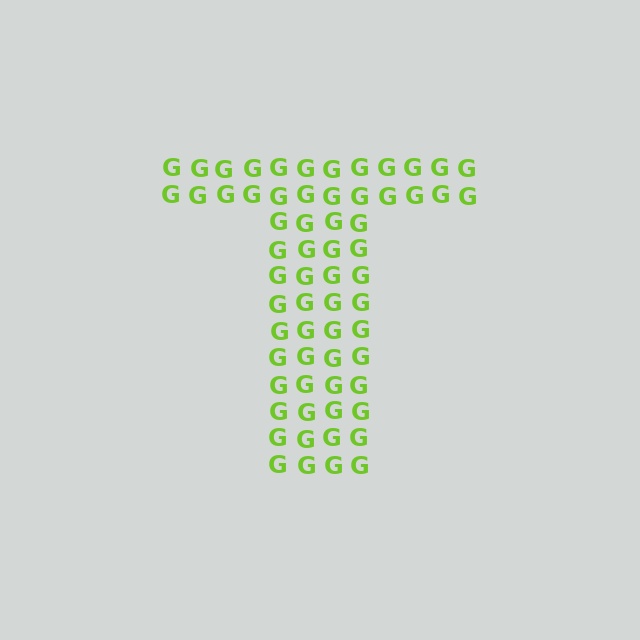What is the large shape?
The large shape is the letter T.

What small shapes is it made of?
It is made of small letter G's.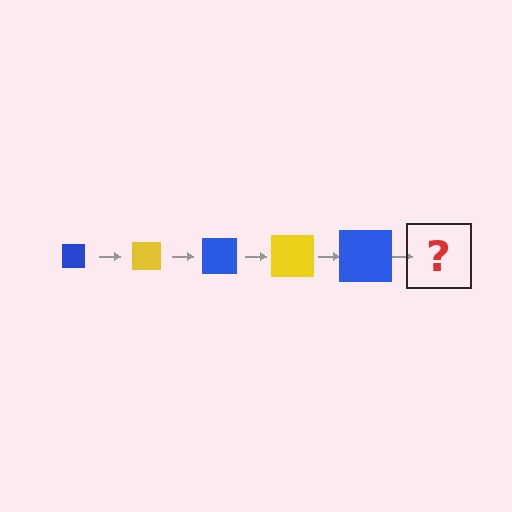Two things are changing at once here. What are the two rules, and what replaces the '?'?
The two rules are that the square grows larger each step and the color cycles through blue and yellow. The '?' should be a yellow square, larger than the previous one.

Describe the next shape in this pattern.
It should be a yellow square, larger than the previous one.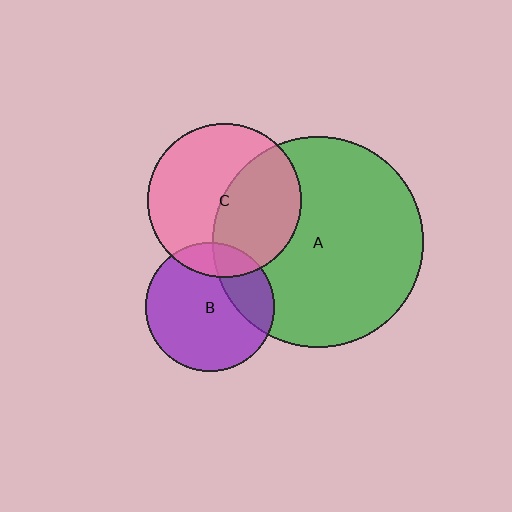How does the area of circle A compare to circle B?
Approximately 2.6 times.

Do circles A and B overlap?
Yes.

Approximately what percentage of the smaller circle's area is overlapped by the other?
Approximately 25%.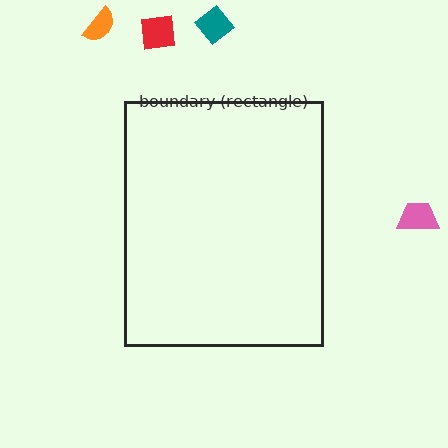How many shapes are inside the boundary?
0 inside, 4 outside.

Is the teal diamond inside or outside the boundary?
Outside.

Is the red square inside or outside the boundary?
Outside.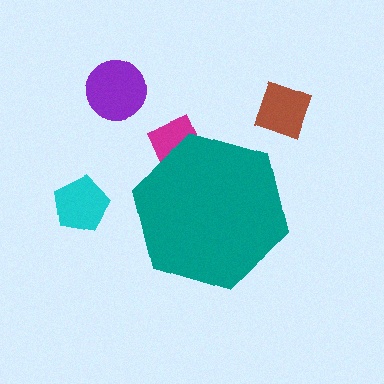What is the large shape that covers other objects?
A teal hexagon.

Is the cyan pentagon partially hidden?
No, the cyan pentagon is fully visible.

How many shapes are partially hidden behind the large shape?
1 shape is partially hidden.